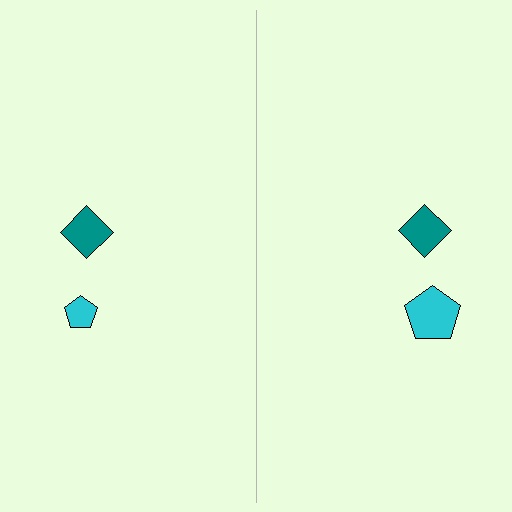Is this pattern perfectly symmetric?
No, the pattern is not perfectly symmetric. The cyan pentagon on the right side has a different size than its mirror counterpart.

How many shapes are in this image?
There are 4 shapes in this image.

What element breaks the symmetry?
The cyan pentagon on the right side has a different size than its mirror counterpart.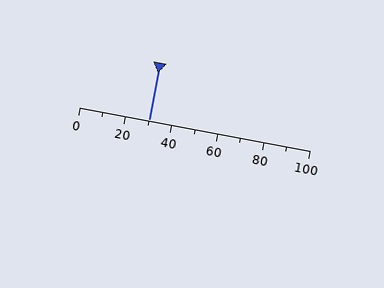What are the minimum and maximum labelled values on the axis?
The axis runs from 0 to 100.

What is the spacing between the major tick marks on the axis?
The major ticks are spaced 20 apart.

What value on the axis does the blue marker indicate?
The marker indicates approximately 30.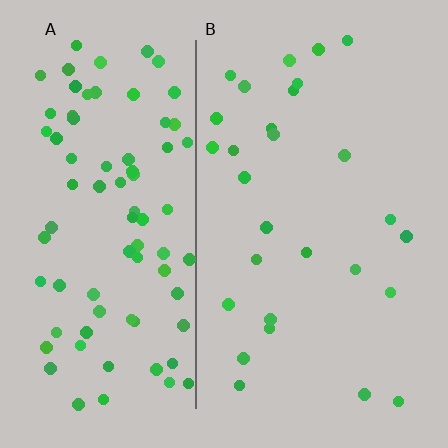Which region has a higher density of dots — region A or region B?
A (the left).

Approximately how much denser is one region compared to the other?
Approximately 3.0× — region A over region B.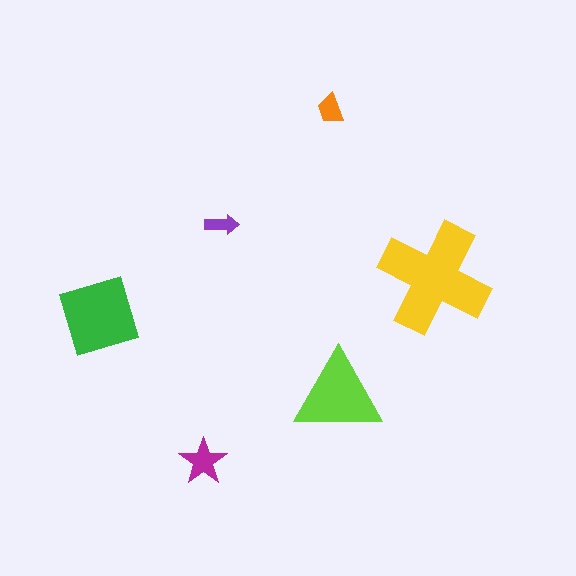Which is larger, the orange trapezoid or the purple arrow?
The orange trapezoid.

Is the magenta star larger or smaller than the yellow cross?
Smaller.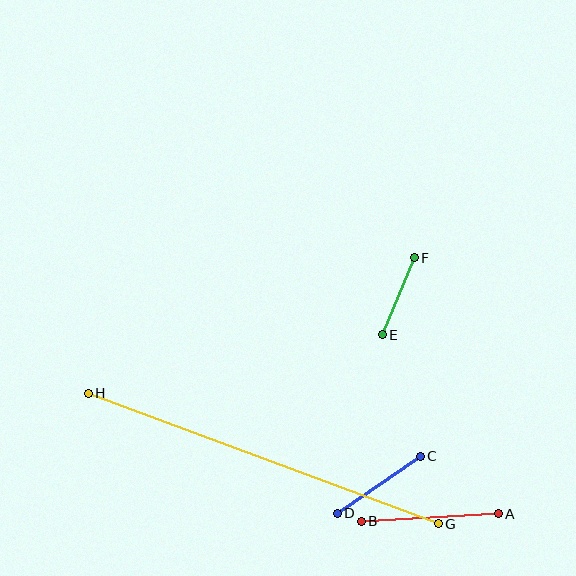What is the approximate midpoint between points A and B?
The midpoint is at approximately (430, 518) pixels.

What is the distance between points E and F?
The distance is approximately 83 pixels.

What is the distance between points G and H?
The distance is approximately 374 pixels.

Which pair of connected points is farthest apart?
Points G and H are farthest apart.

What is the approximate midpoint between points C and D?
The midpoint is at approximately (379, 485) pixels.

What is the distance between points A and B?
The distance is approximately 137 pixels.